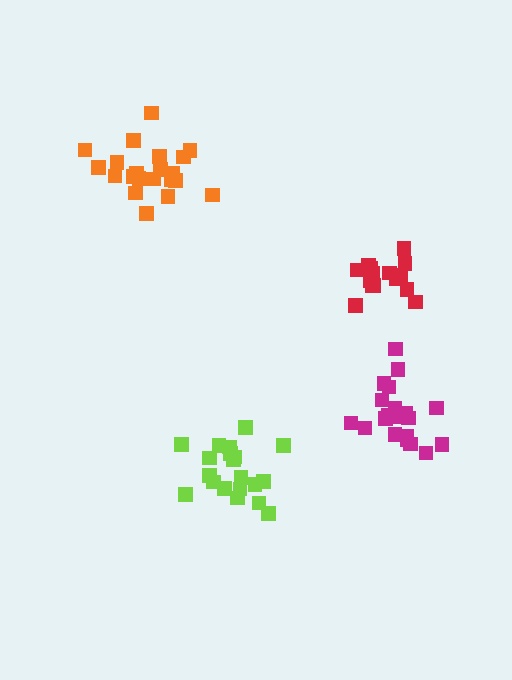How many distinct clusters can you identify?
There are 4 distinct clusters.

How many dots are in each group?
Group 1: 20 dots, Group 2: 20 dots, Group 3: 15 dots, Group 4: 21 dots (76 total).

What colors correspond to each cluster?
The clusters are colored: lime, magenta, red, orange.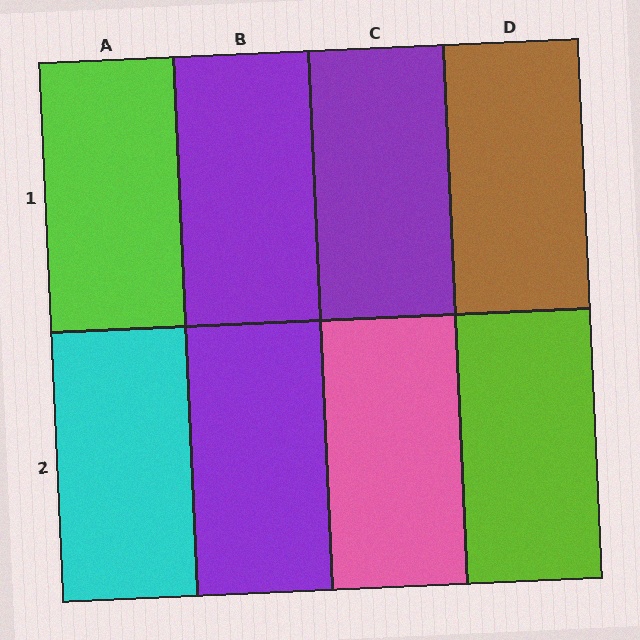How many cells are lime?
2 cells are lime.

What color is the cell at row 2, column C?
Pink.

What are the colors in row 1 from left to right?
Lime, purple, purple, brown.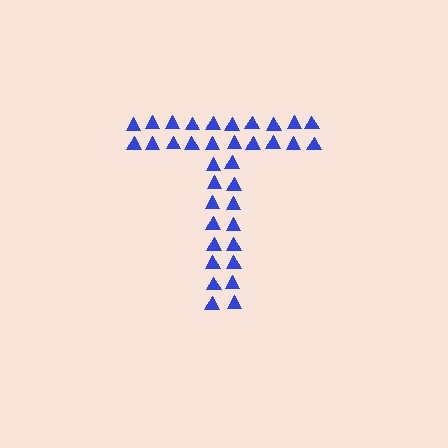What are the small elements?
The small elements are triangles.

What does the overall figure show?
The overall figure shows the letter T.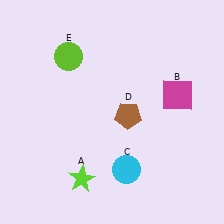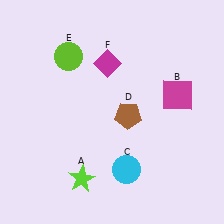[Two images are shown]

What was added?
A magenta diamond (F) was added in Image 2.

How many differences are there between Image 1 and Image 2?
There is 1 difference between the two images.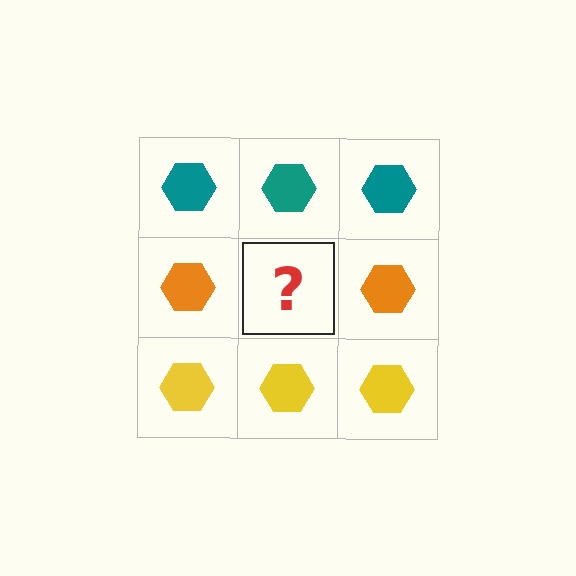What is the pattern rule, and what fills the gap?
The rule is that each row has a consistent color. The gap should be filled with an orange hexagon.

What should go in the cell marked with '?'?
The missing cell should contain an orange hexagon.